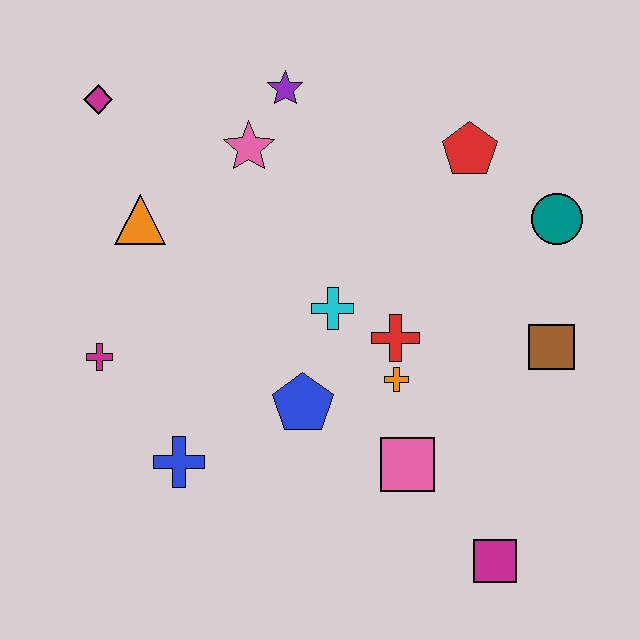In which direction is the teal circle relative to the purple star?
The teal circle is to the right of the purple star.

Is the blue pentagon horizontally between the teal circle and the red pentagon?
No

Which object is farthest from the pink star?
The magenta square is farthest from the pink star.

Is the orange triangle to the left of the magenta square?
Yes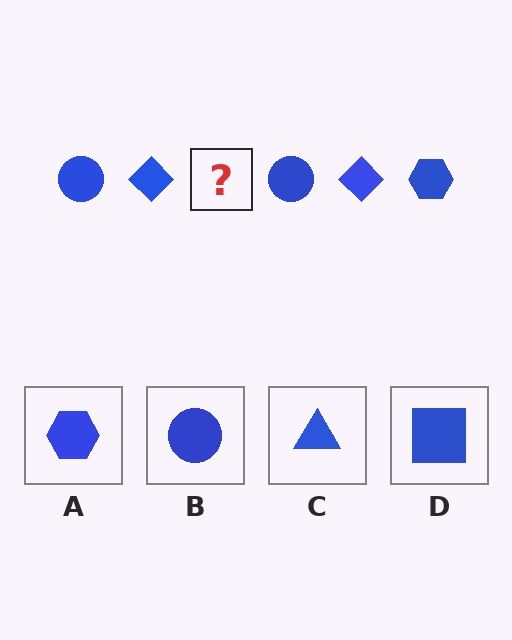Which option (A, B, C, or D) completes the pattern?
A.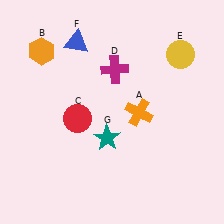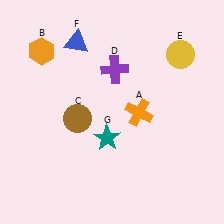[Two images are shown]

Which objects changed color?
C changed from red to brown. D changed from magenta to purple.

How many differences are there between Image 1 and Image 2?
There are 2 differences between the two images.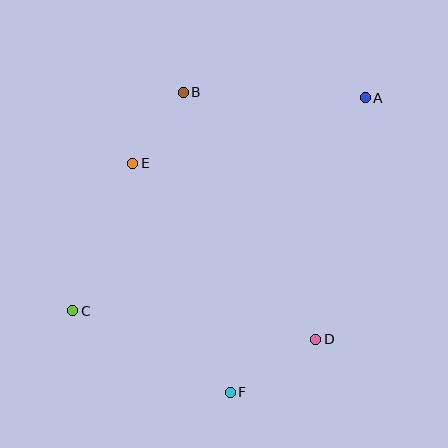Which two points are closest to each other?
Points B and E are closest to each other.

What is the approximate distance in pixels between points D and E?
The distance between D and E is approximately 254 pixels.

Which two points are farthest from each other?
Points A and C are farthest from each other.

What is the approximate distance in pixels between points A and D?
The distance between A and D is approximately 247 pixels.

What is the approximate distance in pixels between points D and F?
The distance between D and F is approximately 100 pixels.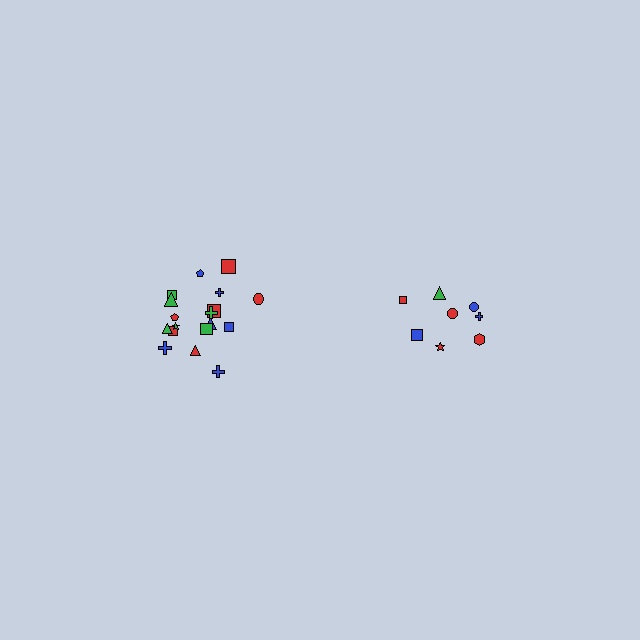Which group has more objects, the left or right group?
The left group.